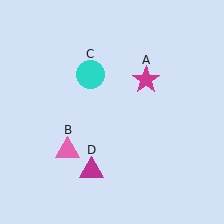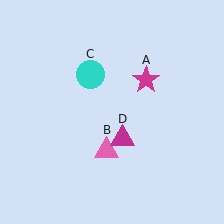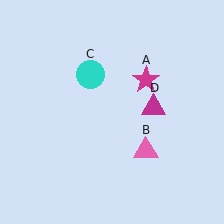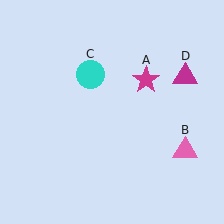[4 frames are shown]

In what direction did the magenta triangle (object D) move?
The magenta triangle (object D) moved up and to the right.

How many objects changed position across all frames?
2 objects changed position: pink triangle (object B), magenta triangle (object D).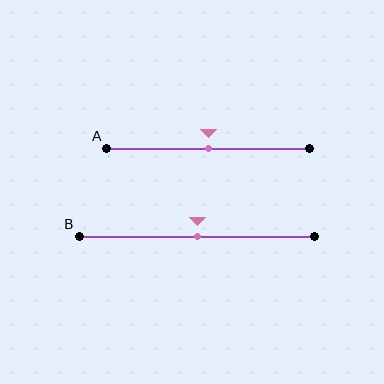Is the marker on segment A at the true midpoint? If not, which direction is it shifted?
Yes, the marker on segment A is at the true midpoint.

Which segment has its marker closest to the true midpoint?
Segment A has its marker closest to the true midpoint.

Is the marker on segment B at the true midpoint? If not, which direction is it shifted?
Yes, the marker on segment B is at the true midpoint.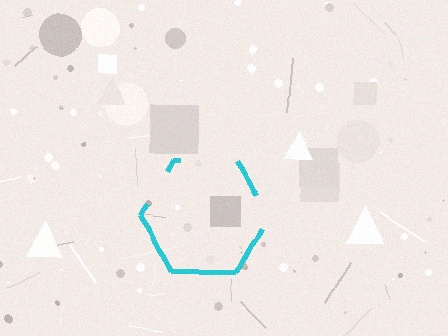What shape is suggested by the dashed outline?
The dashed outline suggests a hexagon.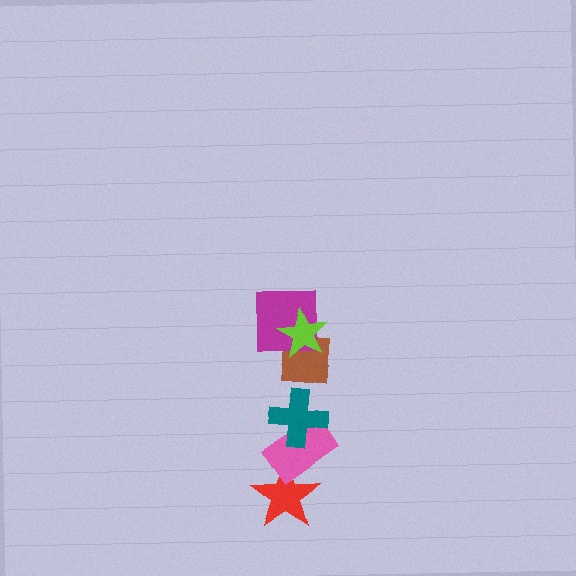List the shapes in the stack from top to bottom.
From top to bottom: the lime star, the magenta square, the brown square, the teal cross, the pink rectangle, the red star.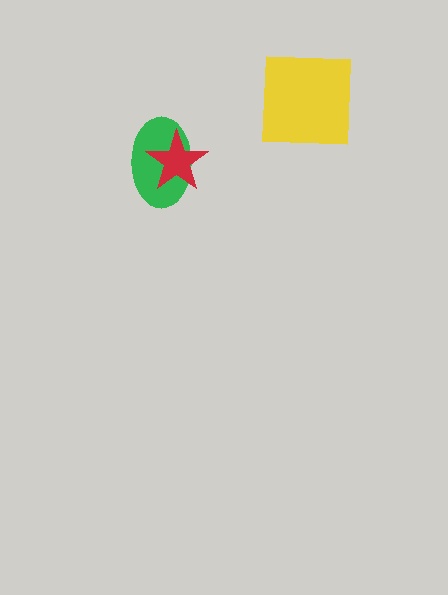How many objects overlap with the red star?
1 object overlaps with the red star.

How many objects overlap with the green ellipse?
1 object overlaps with the green ellipse.